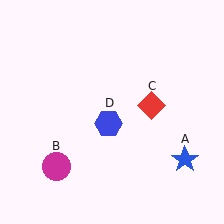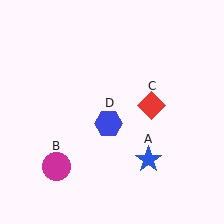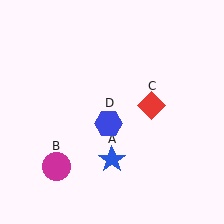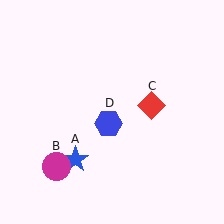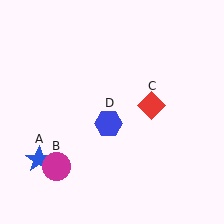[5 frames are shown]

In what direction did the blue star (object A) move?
The blue star (object A) moved left.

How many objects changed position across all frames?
1 object changed position: blue star (object A).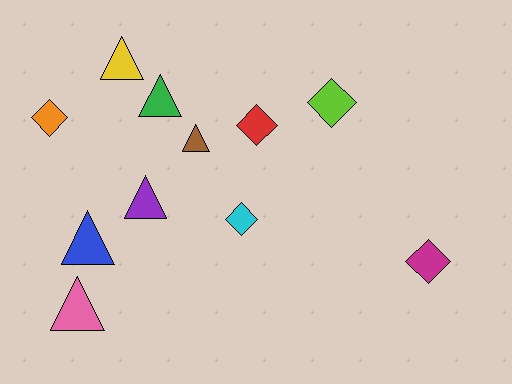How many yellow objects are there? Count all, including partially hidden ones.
There is 1 yellow object.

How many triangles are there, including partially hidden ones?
There are 6 triangles.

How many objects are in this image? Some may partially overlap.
There are 11 objects.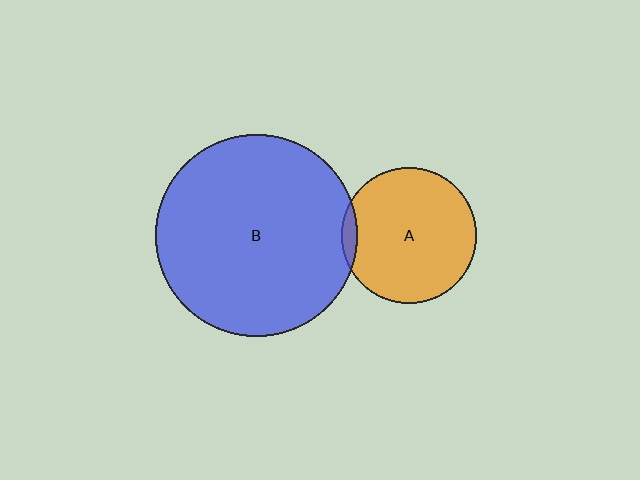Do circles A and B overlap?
Yes.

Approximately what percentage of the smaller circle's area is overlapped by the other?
Approximately 5%.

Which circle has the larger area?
Circle B (blue).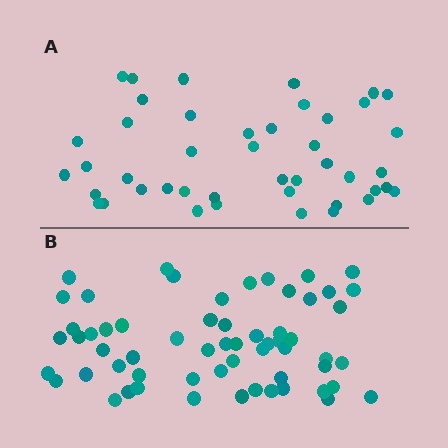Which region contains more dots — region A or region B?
Region B (the bottom region) has more dots.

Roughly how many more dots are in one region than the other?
Region B has approximately 15 more dots than region A.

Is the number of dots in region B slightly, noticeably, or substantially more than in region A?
Region B has noticeably more, but not dramatically so. The ratio is roughly 1.4 to 1.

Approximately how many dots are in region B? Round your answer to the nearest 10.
About 60 dots.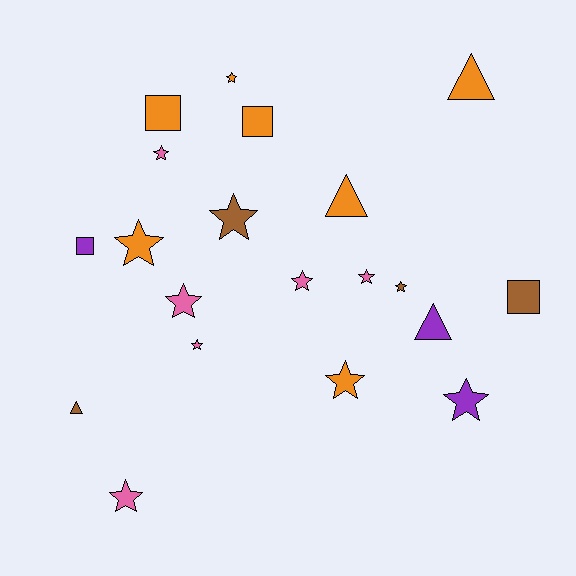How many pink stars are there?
There are 6 pink stars.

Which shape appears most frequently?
Star, with 12 objects.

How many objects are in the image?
There are 20 objects.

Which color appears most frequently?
Orange, with 7 objects.